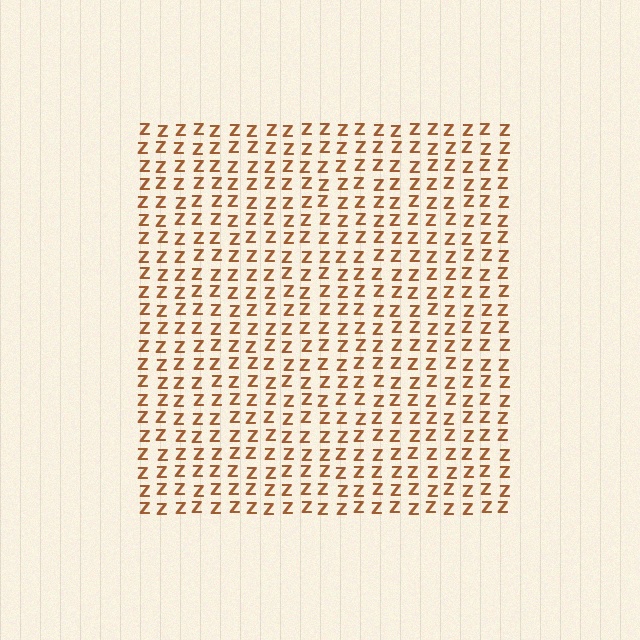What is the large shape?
The large shape is a square.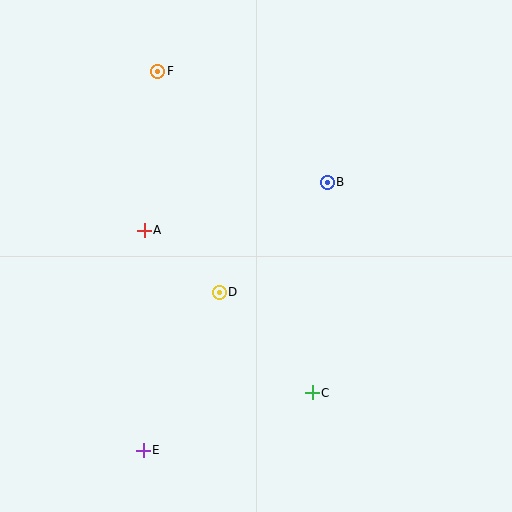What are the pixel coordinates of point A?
Point A is at (144, 230).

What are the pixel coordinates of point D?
Point D is at (219, 292).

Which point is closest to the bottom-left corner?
Point E is closest to the bottom-left corner.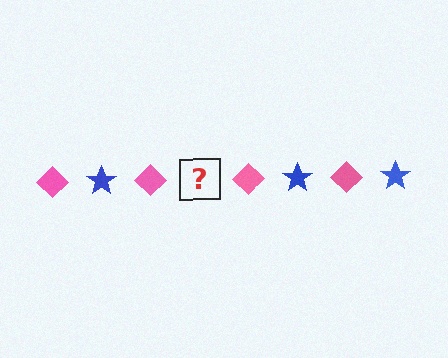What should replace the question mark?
The question mark should be replaced with a blue star.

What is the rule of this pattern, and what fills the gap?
The rule is that the pattern alternates between pink diamond and blue star. The gap should be filled with a blue star.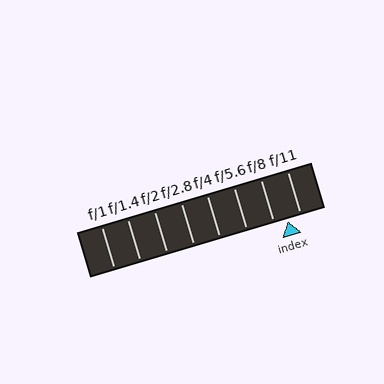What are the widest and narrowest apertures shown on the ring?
The widest aperture shown is f/1 and the narrowest is f/11.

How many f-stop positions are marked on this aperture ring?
There are 8 f-stop positions marked.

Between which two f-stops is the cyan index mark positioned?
The index mark is between f/8 and f/11.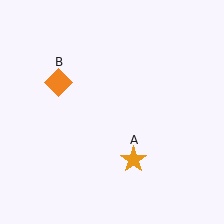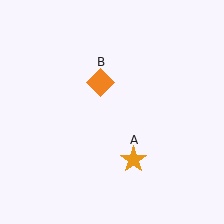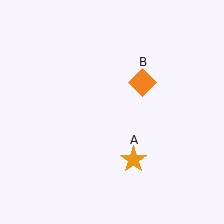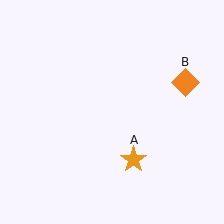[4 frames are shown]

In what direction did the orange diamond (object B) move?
The orange diamond (object B) moved right.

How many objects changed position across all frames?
1 object changed position: orange diamond (object B).